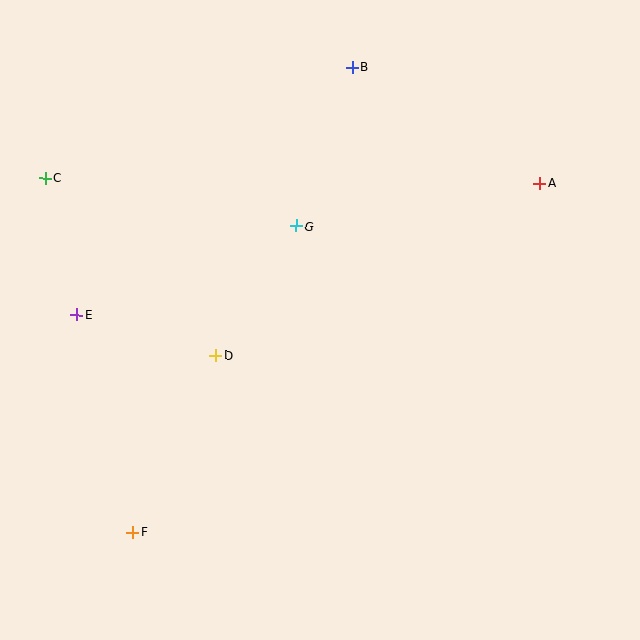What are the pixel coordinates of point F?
Point F is at (133, 532).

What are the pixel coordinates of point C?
Point C is at (45, 178).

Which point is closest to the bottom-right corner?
Point A is closest to the bottom-right corner.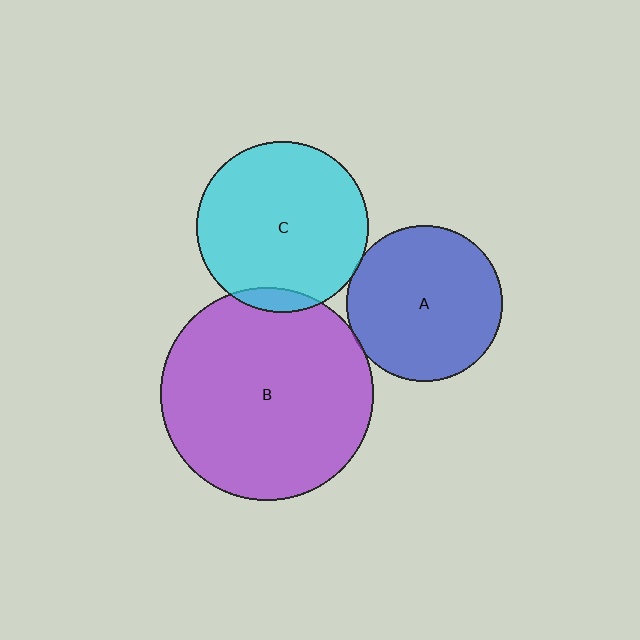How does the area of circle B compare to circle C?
Approximately 1.5 times.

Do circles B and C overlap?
Yes.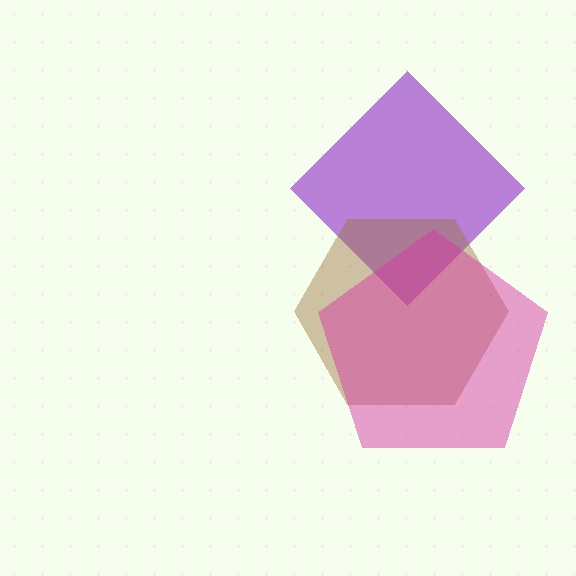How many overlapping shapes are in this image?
There are 3 overlapping shapes in the image.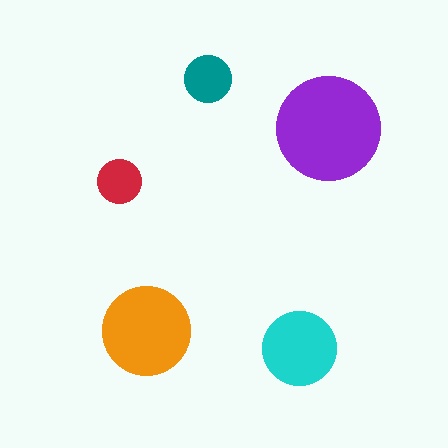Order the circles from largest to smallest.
the purple one, the orange one, the cyan one, the teal one, the red one.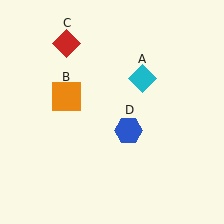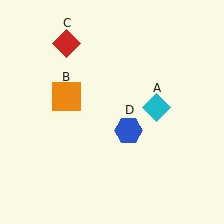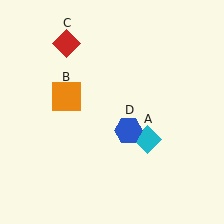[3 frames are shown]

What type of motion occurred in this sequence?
The cyan diamond (object A) rotated clockwise around the center of the scene.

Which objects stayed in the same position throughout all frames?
Orange square (object B) and red diamond (object C) and blue hexagon (object D) remained stationary.